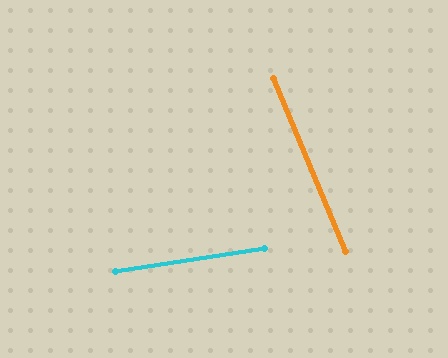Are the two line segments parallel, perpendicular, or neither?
Neither parallel nor perpendicular — they differ by about 76°.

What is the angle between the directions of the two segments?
Approximately 76 degrees.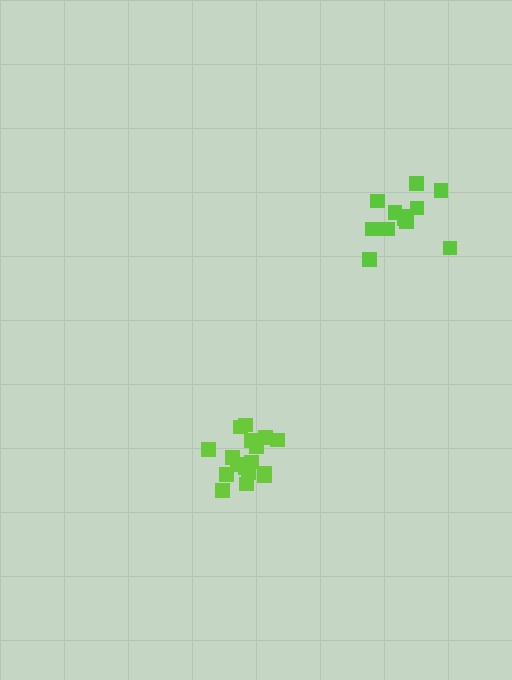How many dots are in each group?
Group 1: 17 dots, Group 2: 12 dots (29 total).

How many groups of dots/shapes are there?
There are 2 groups.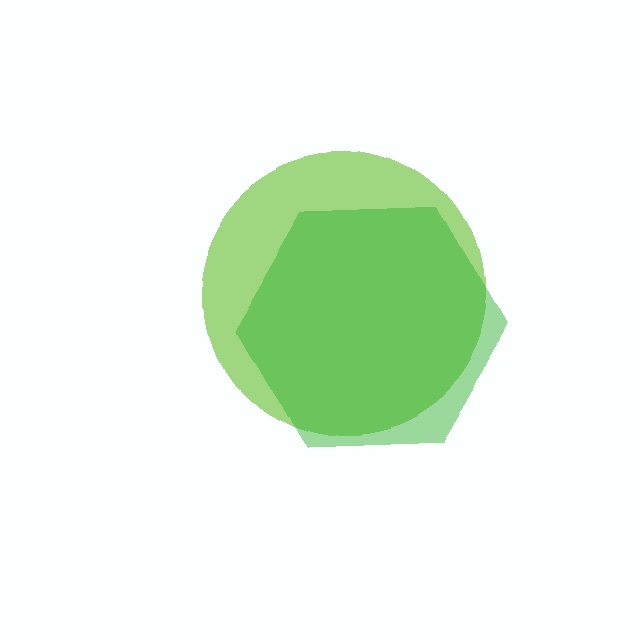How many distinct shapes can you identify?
There are 2 distinct shapes: a lime circle, a green hexagon.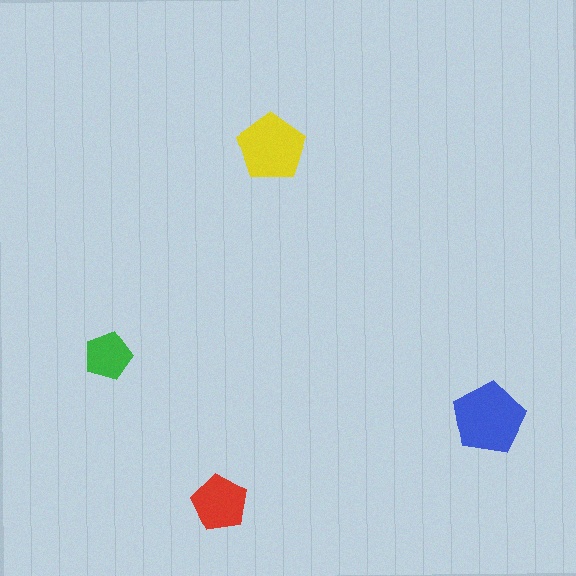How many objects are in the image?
There are 4 objects in the image.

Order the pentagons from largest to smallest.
the blue one, the yellow one, the red one, the green one.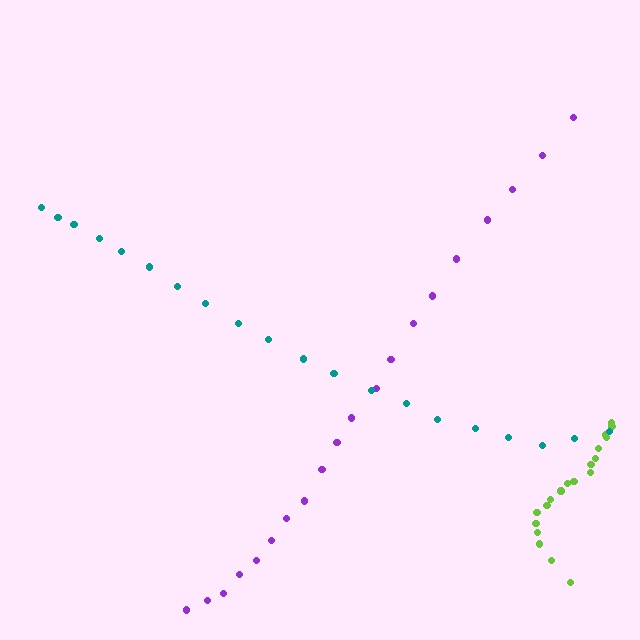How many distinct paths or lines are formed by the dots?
There are 3 distinct paths.